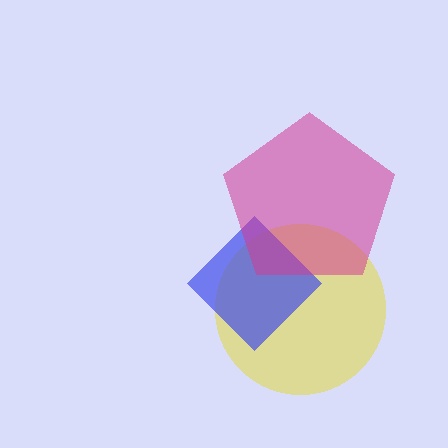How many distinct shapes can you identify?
There are 3 distinct shapes: a yellow circle, a blue diamond, a magenta pentagon.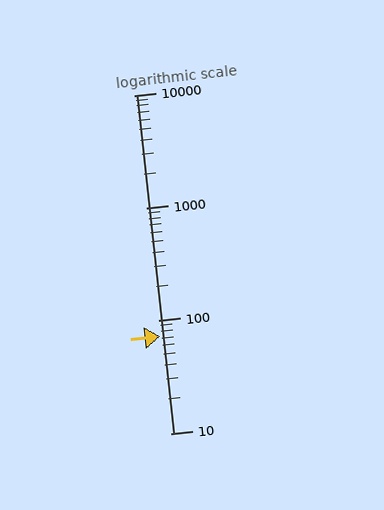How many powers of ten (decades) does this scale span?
The scale spans 3 decades, from 10 to 10000.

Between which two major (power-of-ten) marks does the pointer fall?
The pointer is between 10 and 100.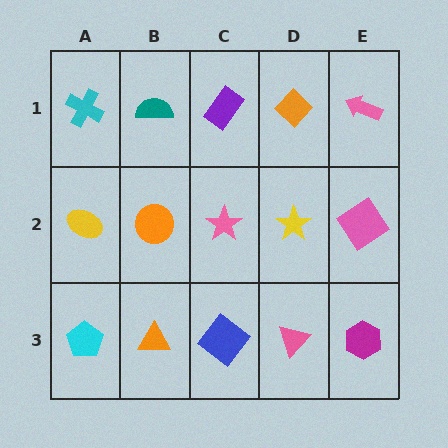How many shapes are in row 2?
5 shapes.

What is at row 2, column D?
A yellow star.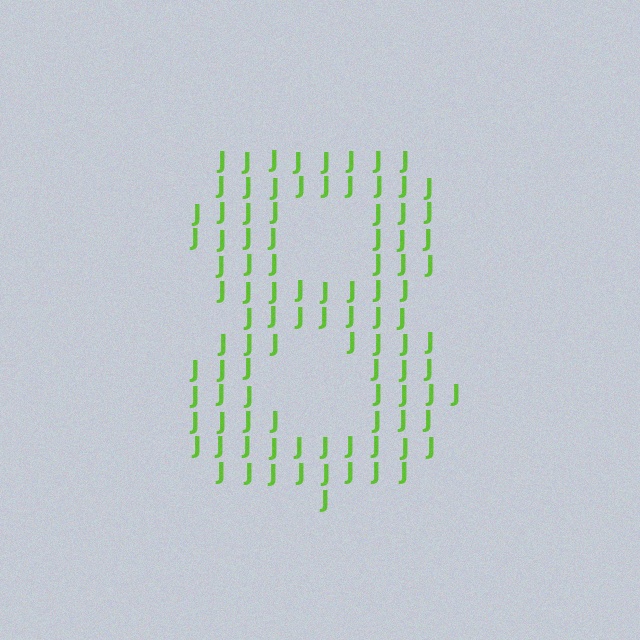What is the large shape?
The large shape is the digit 8.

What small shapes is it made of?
It is made of small letter J's.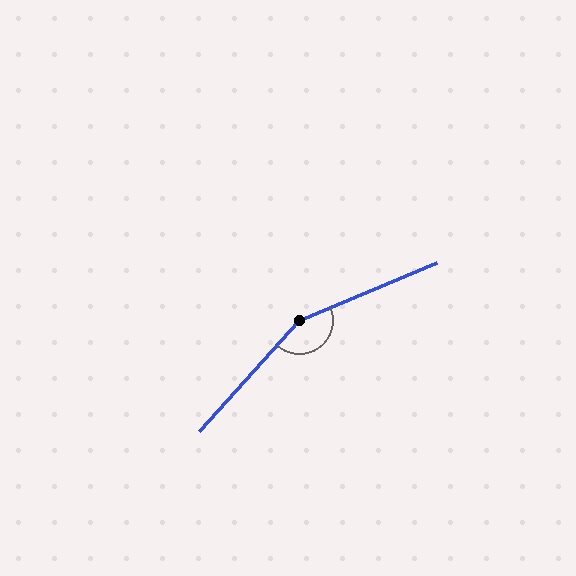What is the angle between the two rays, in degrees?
Approximately 155 degrees.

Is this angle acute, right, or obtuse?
It is obtuse.